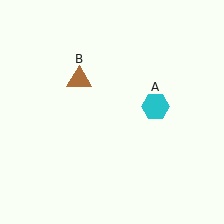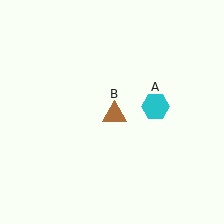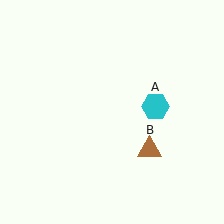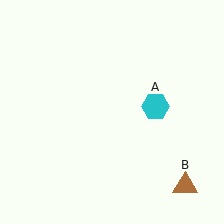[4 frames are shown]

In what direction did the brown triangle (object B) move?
The brown triangle (object B) moved down and to the right.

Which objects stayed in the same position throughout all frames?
Cyan hexagon (object A) remained stationary.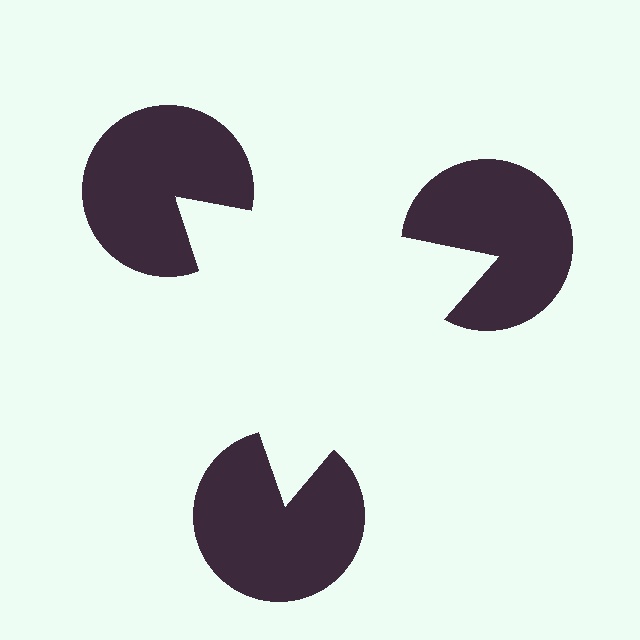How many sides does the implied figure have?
3 sides.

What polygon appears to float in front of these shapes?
An illusory triangle — its edges are inferred from the aligned wedge cuts in the pac-man discs, not physically drawn.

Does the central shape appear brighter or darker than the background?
It typically appears slightly brighter than the background, even though no actual brightness change is drawn.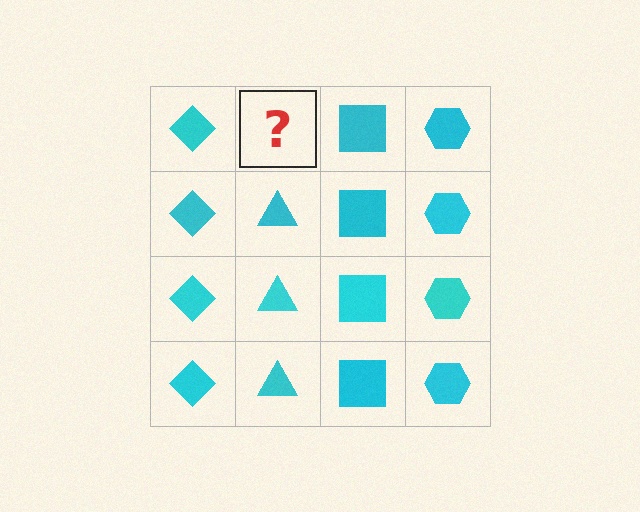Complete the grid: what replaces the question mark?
The question mark should be replaced with a cyan triangle.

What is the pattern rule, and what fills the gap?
The rule is that each column has a consistent shape. The gap should be filled with a cyan triangle.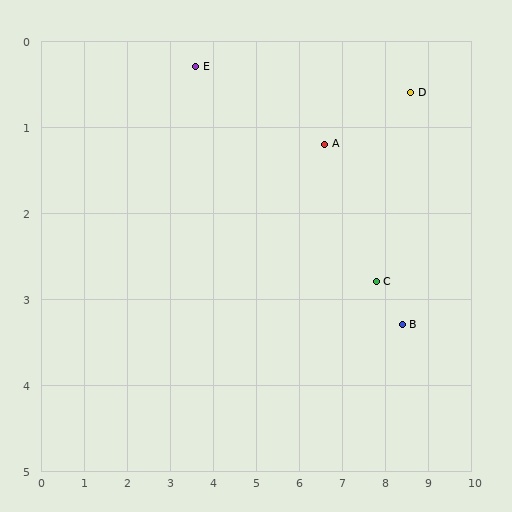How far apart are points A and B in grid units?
Points A and B are about 2.8 grid units apart.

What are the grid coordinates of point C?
Point C is at approximately (7.8, 2.8).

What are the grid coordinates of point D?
Point D is at approximately (8.6, 0.6).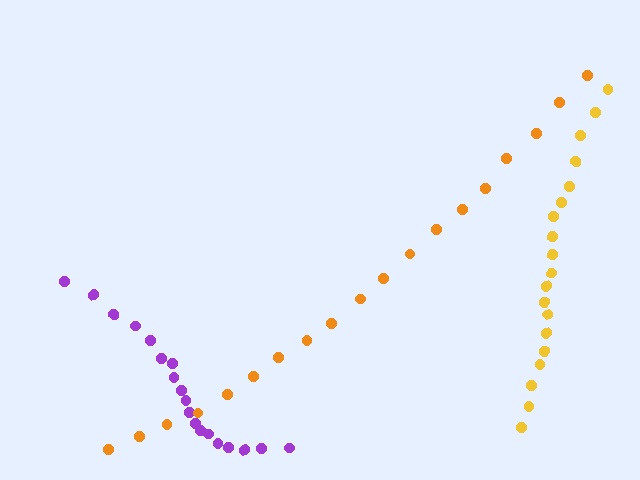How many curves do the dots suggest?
There are 3 distinct paths.